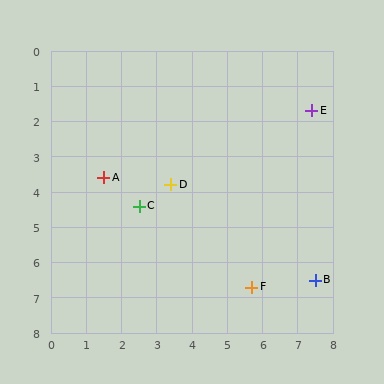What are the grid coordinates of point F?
Point F is at approximately (5.7, 6.7).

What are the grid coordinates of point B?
Point B is at approximately (7.5, 6.5).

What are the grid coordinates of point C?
Point C is at approximately (2.5, 4.4).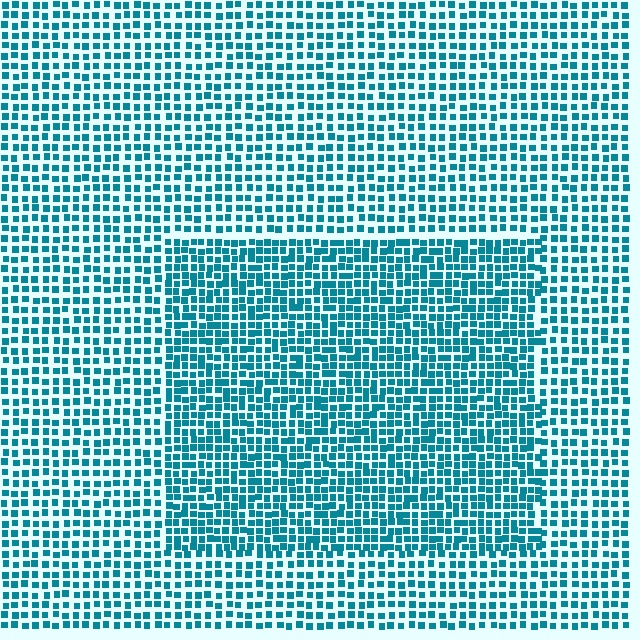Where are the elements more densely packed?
The elements are more densely packed inside the rectangle boundary.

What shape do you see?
I see a rectangle.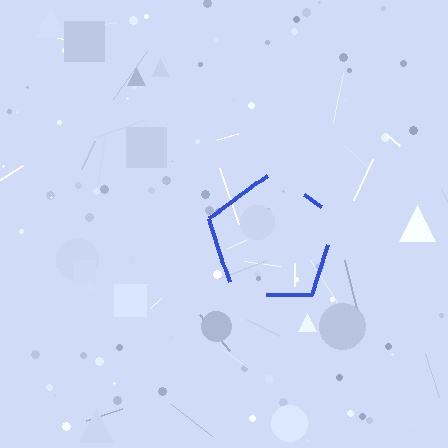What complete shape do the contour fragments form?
The contour fragments form a pentagon.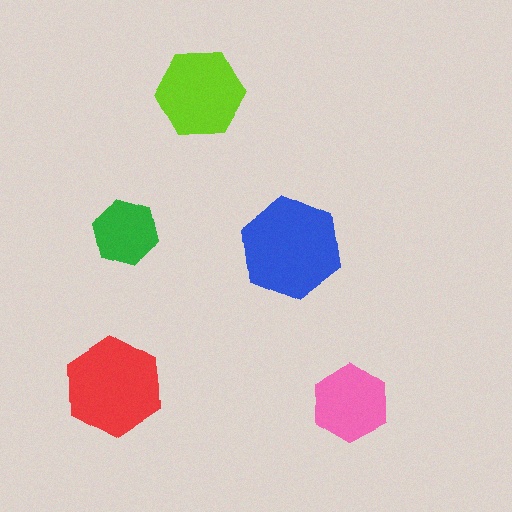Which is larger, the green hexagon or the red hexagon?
The red one.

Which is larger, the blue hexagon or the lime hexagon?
The blue one.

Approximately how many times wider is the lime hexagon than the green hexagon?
About 1.5 times wider.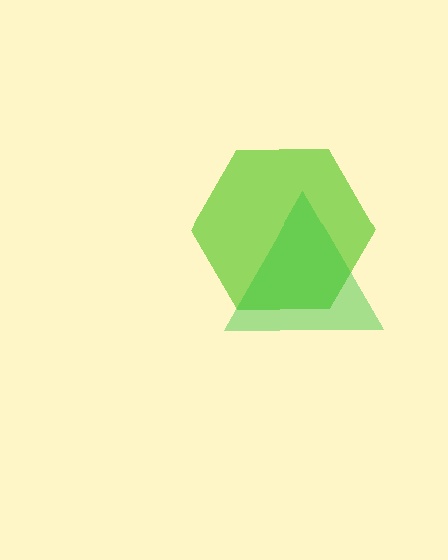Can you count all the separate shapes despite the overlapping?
Yes, there are 2 separate shapes.